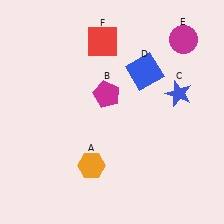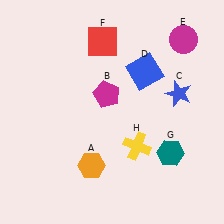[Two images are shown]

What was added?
A teal hexagon (G), a yellow cross (H) were added in Image 2.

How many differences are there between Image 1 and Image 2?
There are 2 differences between the two images.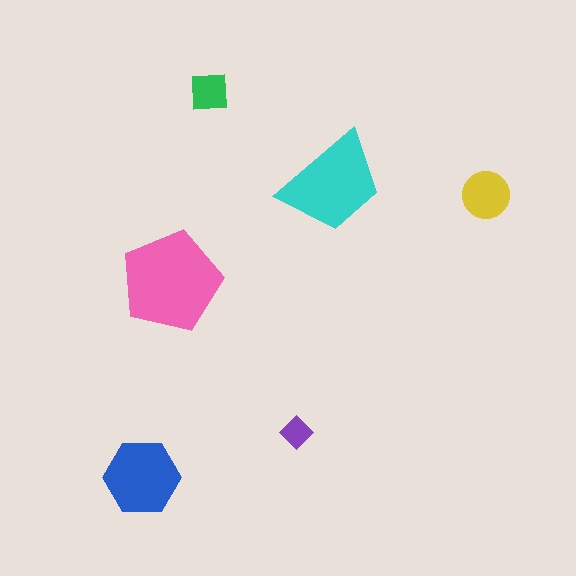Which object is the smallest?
The purple diamond.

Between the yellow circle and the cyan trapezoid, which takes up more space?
The cyan trapezoid.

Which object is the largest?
The pink pentagon.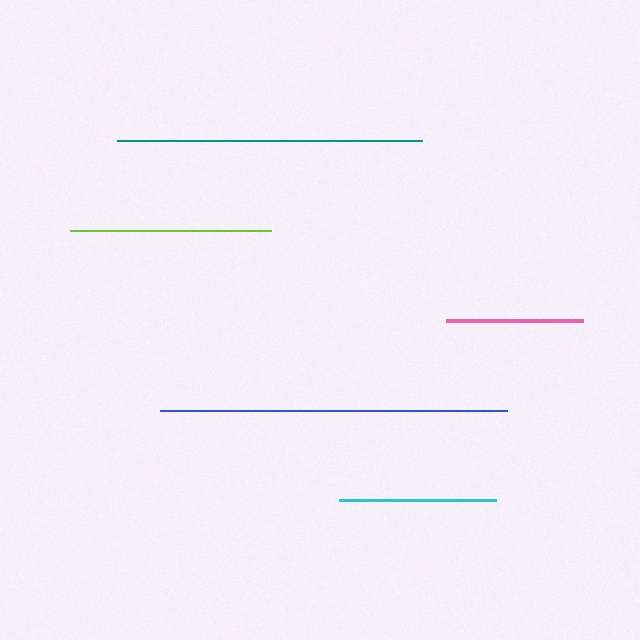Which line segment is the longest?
The blue line is the longest at approximately 347 pixels.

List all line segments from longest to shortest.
From longest to shortest: blue, teal, lime, cyan, pink.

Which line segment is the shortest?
The pink line is the shortest at approximately 137 pixels.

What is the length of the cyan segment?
The cyan segment is approximately 157 pixels long.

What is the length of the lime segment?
The lime segment is approximately 201 pixels long.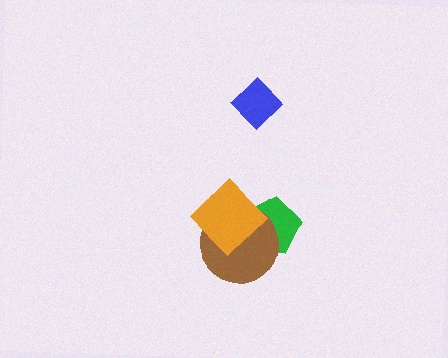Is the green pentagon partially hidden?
Yes, it is partially covered by another shape.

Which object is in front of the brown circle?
The orange diamond is in front of the brown circle.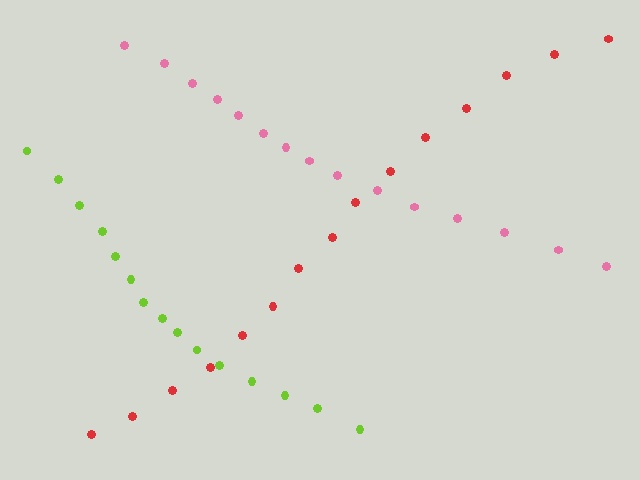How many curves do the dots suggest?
There are 3 distinct paths.